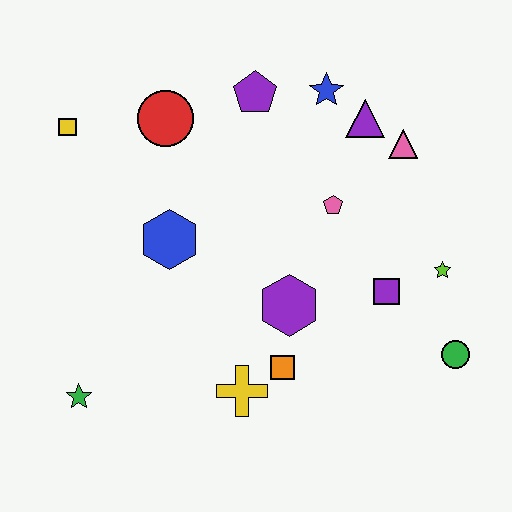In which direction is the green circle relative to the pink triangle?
The green circle is below the pink triangle.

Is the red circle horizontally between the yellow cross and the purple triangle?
No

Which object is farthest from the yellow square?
The green circle is farthest from the yellow square.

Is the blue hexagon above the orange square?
Yes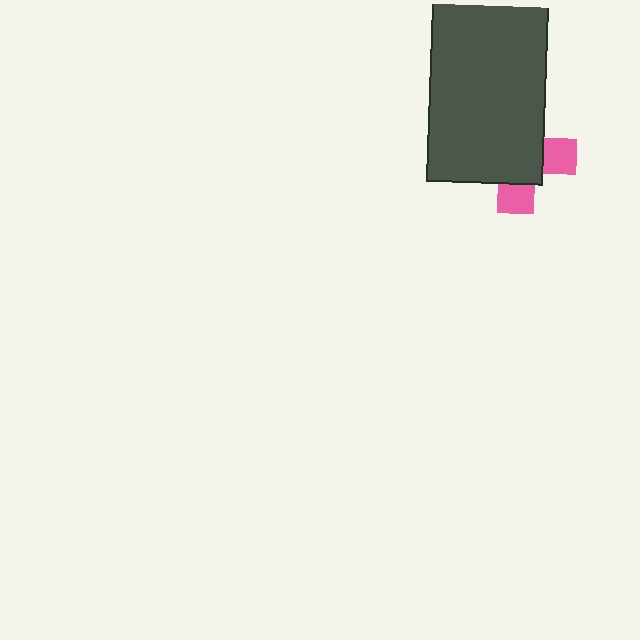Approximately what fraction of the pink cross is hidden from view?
Roughly 68% of the pink cross is hidden behind the dark gray rectangle.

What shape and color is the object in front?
The object in front is a dark gray rectangle.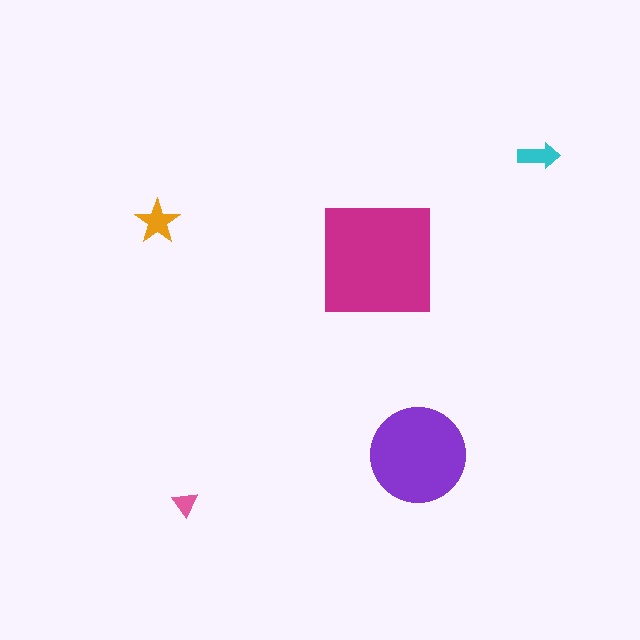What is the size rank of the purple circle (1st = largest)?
2nd.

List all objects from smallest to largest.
The pink triangle, the cyan arrow, the orange star, the purple circle, the magenta square.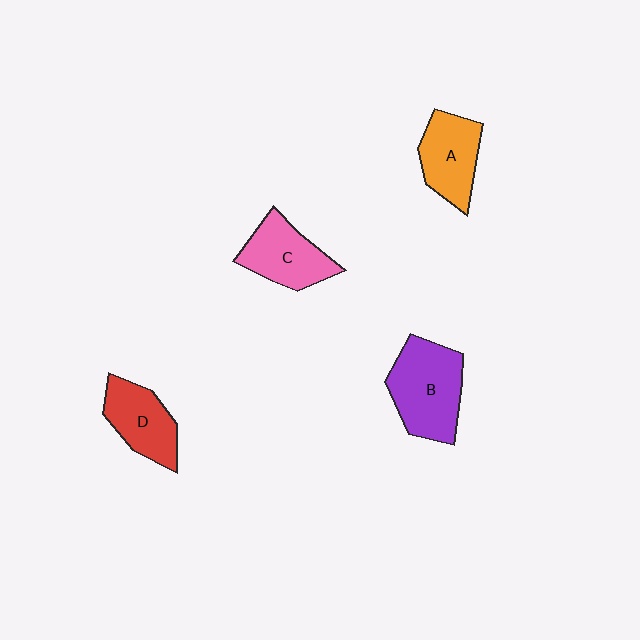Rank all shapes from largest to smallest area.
From largest to smallest: B (purple), C (pink), A (orange), D (red).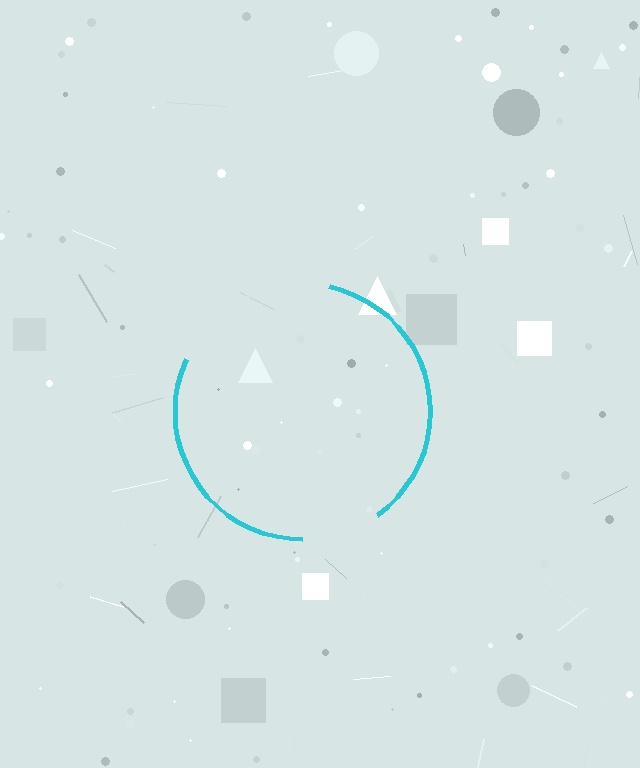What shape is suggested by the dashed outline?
The dashed outline suggests a circle.